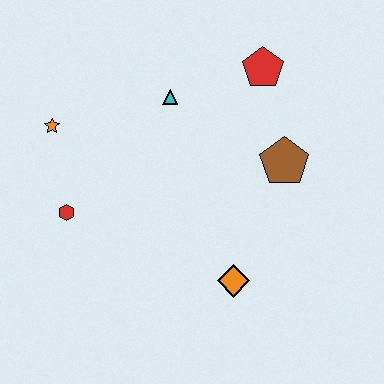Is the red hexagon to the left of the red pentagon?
Yes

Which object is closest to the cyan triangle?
The red pentagon is closest to the cyan triangle.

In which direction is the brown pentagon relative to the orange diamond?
The brown pentagon is above the orange diamond.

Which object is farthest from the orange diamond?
The orange star is farthest from the orange diamond.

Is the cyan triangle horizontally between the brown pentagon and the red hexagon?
Yes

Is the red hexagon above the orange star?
No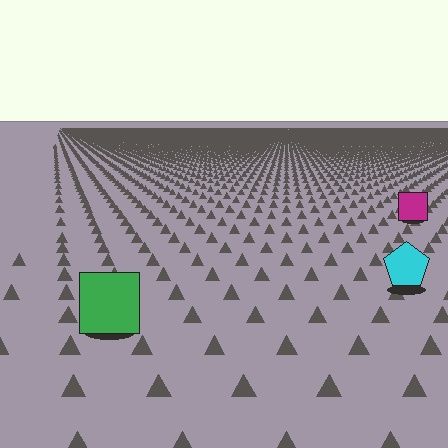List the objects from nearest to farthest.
From nearest to farthest: the green square, the cyan pentagon, the magenta square.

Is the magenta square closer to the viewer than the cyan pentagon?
No. The cyan pentagon is closer — you can tell from the texture gradient: the ground texture is coarser near it.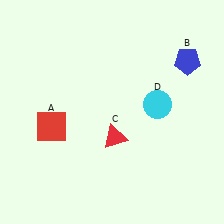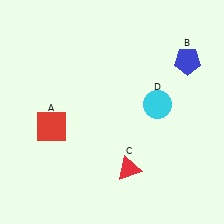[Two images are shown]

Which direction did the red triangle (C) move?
The red triangle (C) moved down.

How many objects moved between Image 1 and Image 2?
1 object moved between the two images.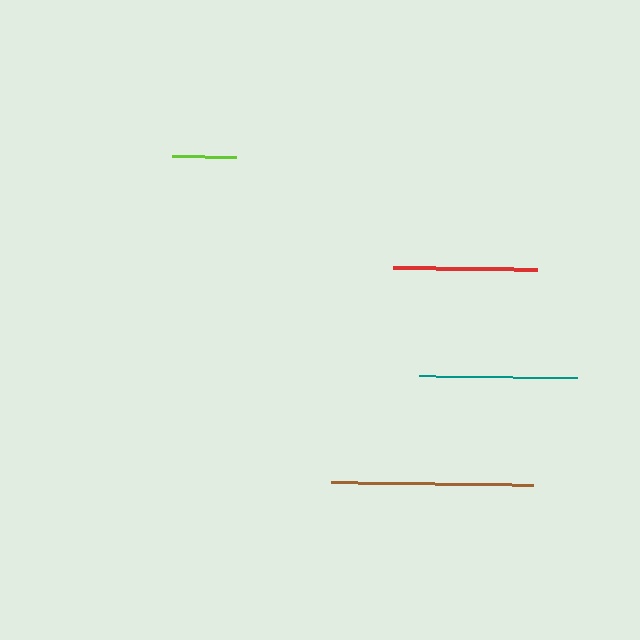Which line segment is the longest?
The brown line is the longest at approximately 202 pixels.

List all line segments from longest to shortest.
From longest to shortest: brown, teal, red, lime.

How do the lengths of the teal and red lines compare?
The teal and red lines are approximately the same length.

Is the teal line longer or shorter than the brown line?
The brown line is longer than the teal line.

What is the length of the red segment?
The red segment is approximately 144 pixels long.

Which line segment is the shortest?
The lime line is the shortest at approximately 63 pixels.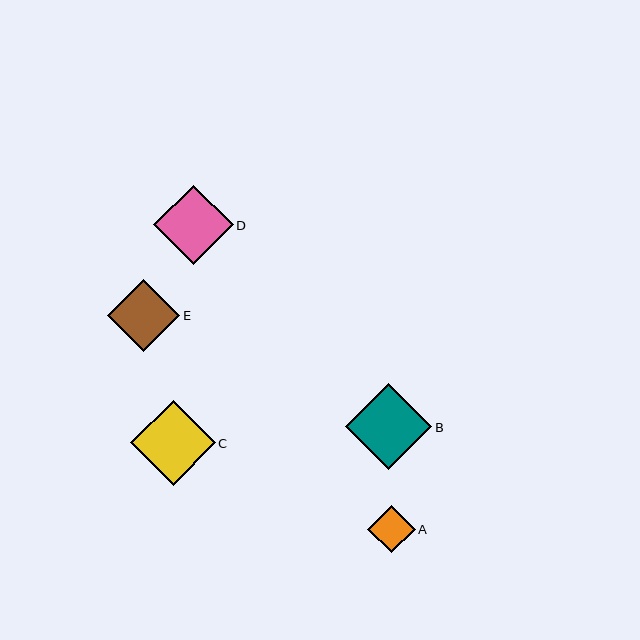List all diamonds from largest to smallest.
From largest to smallest: B, C, D, E, A.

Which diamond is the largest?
Diamond B is the largest with a size of approximately 86 pixels.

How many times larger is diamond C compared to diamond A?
Diamond C is approximately 1.8 times the size of diamond A.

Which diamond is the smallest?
Diamond A is the smallest with a size of approximately 48 pixels.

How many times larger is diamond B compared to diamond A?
Diamond B is approximately 1.8 times the size of diamond A.